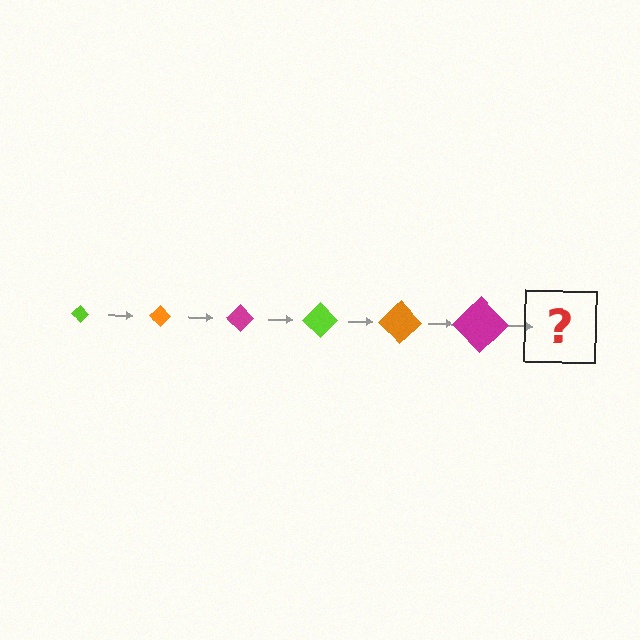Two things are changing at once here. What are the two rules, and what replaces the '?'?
The two rules are that the diamond grows larger each step and the color cycles through lime, orange, and magenta. The '?' should be a lime diamond, larger than the previous one.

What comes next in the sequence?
The next element should be a lime diamond, larger than the previous one.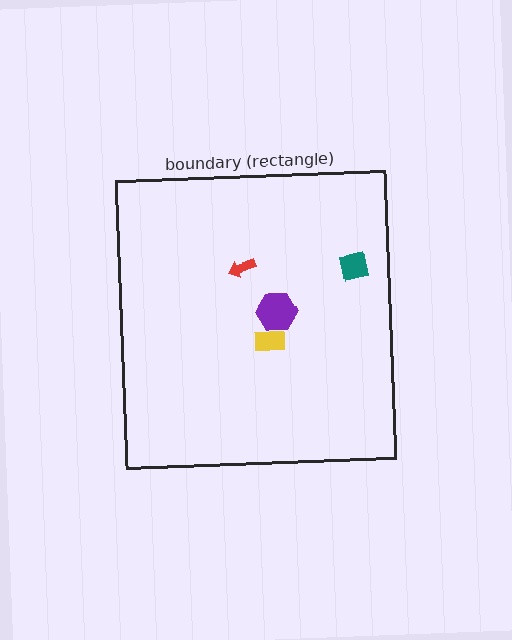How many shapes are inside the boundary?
4 inside, 0 outside.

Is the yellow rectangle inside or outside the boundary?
Inside.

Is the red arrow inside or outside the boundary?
Inside.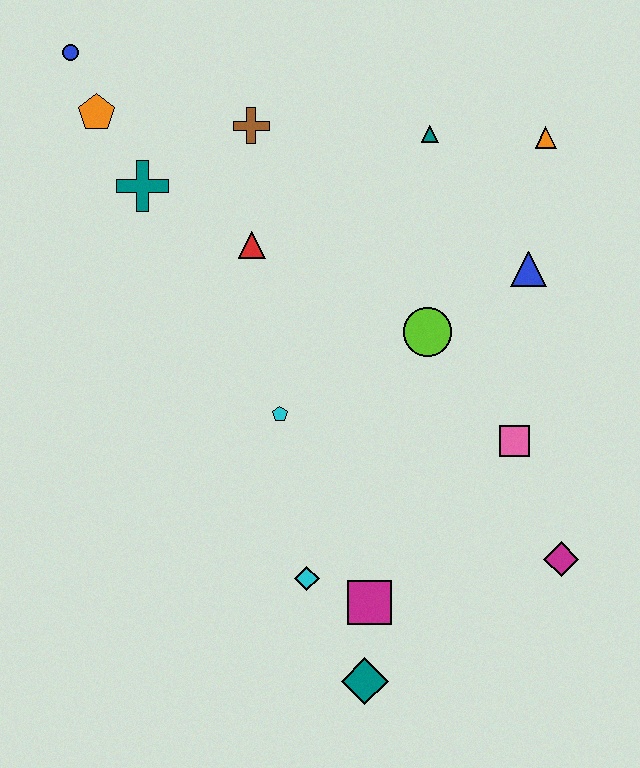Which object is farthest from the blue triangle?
The blue circle is farthest from the blue triangle.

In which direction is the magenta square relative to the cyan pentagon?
The magenta square is below the cyan pentagon.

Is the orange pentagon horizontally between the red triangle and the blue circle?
Yes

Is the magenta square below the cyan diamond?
Yes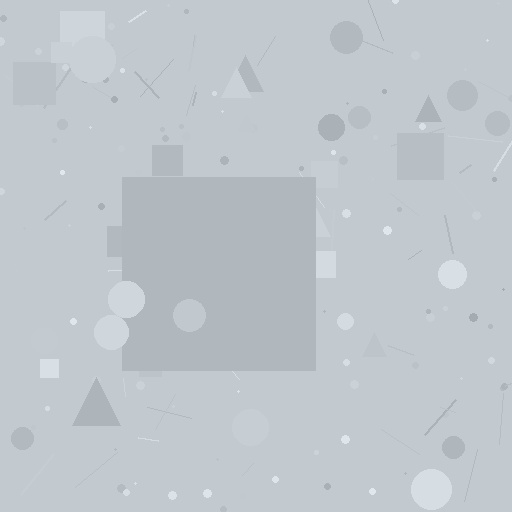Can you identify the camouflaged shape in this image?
The camouflaged shape is a square.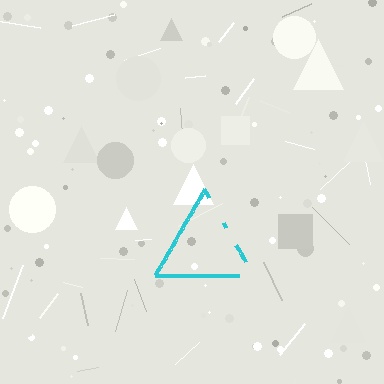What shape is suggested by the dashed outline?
The dashed outline suggests a triangle.